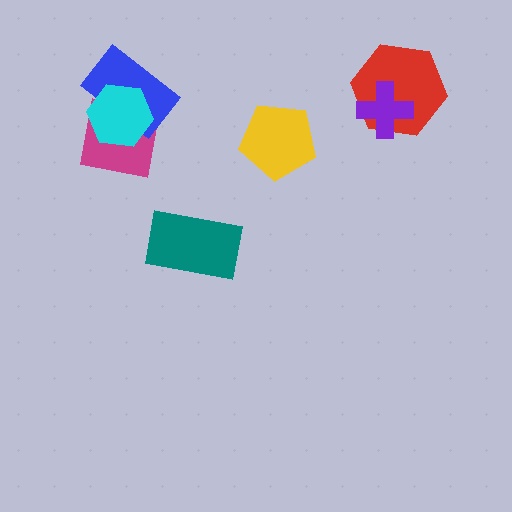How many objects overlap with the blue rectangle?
2 objects overlap with the blue rectangle.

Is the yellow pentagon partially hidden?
No, no other shape covers it.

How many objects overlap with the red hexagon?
1 object overlaps with the red hexagon.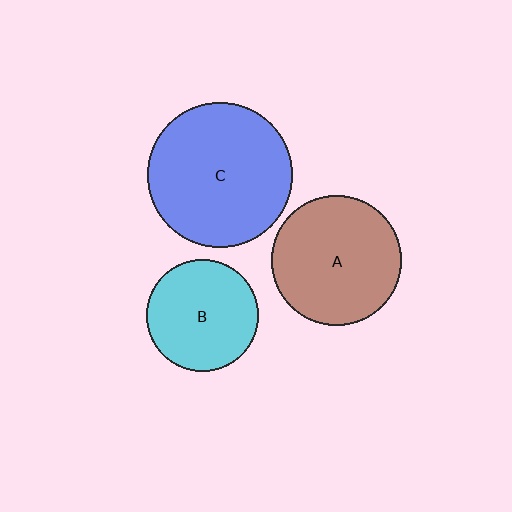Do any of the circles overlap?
No, none of the circles overlap.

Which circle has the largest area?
Circle C (blue).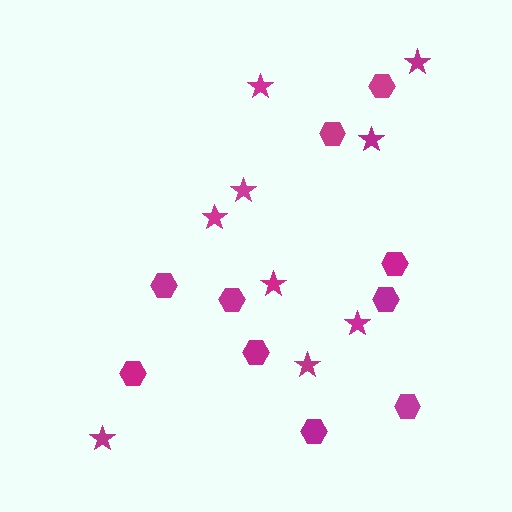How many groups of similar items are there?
There are 2 groups: one group of stars (9) and one group of hexagons (10).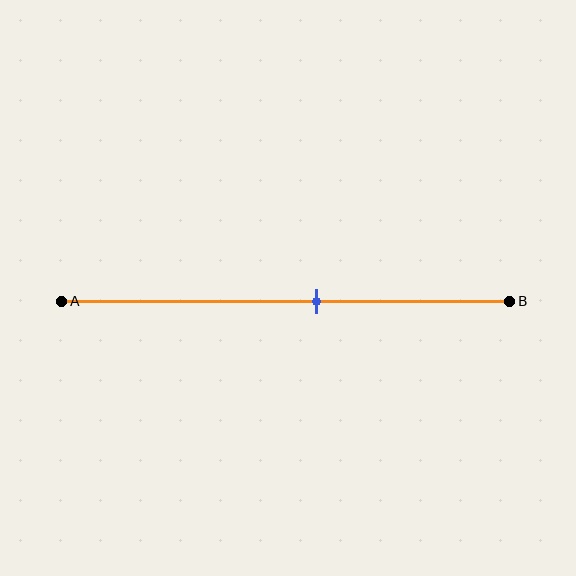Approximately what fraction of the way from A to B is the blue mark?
The blue mark is approximately 55% of the way from A to B.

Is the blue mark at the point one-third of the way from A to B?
No, the mark is at about 55% from A, not at the 33% one-third point.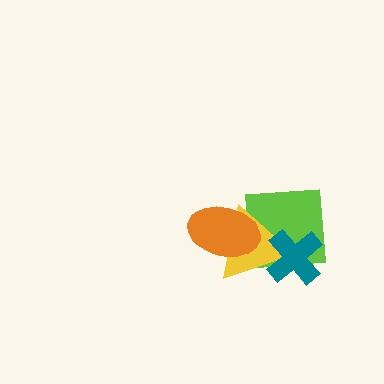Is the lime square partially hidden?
Yes, it is partially covered by another shape.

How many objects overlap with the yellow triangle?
3 objects overlap with the yellow triangle.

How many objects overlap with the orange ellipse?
2 objects overlap with the orange ellipse.